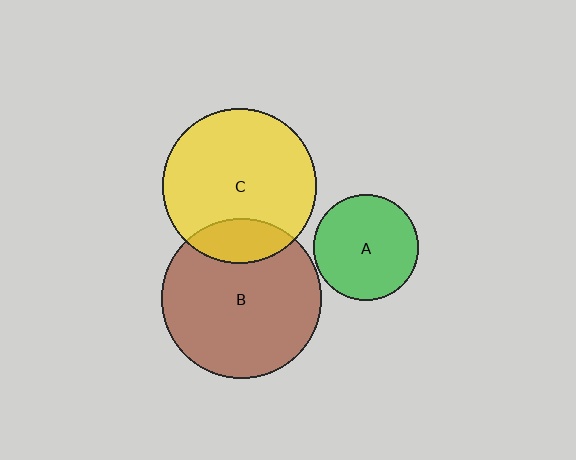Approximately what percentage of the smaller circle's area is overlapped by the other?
Approximately 20%.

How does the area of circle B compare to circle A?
Approximately 2.3 times.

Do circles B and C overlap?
Yes.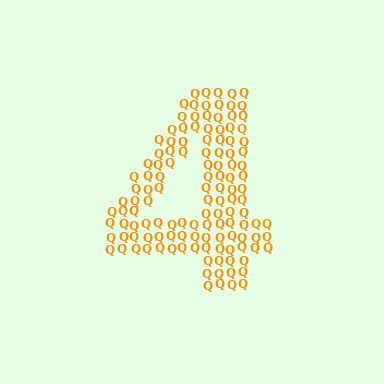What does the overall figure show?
The overall figure shows the digit 4.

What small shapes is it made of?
It is made of small letter Q's.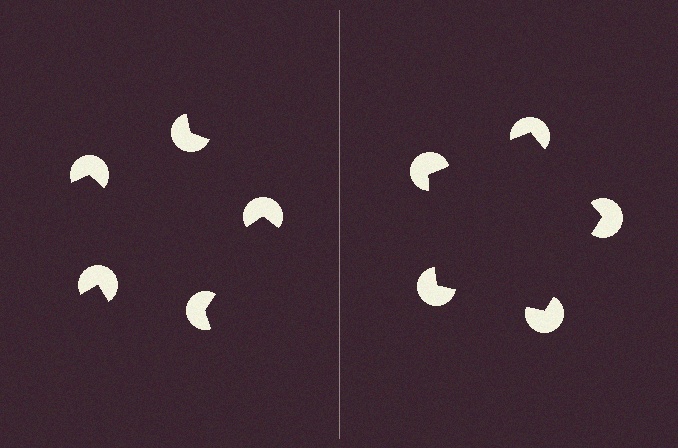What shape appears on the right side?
An illusory pentagon.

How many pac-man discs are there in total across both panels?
10 — 5 on each side.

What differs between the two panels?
The pac-man discs are positioned identically on both sides; only the wedge orientations differ. On the right they align to a pentagon; on the left they are misaligned.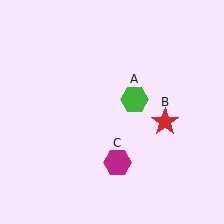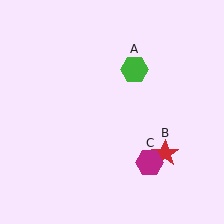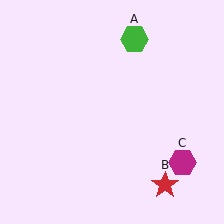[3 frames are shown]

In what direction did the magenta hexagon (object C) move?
The magenta hexagon (object C) moved right.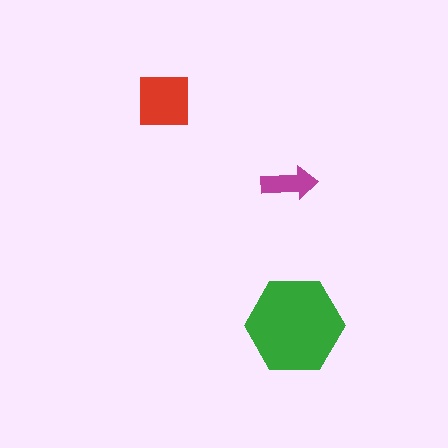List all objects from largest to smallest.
The green hexagon, the red square, the magenta arrow.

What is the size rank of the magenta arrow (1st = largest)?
3rd.